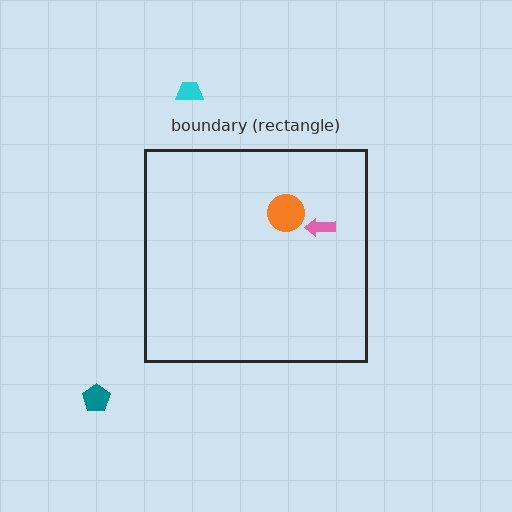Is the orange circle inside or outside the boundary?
Inside.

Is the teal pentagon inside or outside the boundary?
Outside.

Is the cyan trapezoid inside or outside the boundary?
Outside.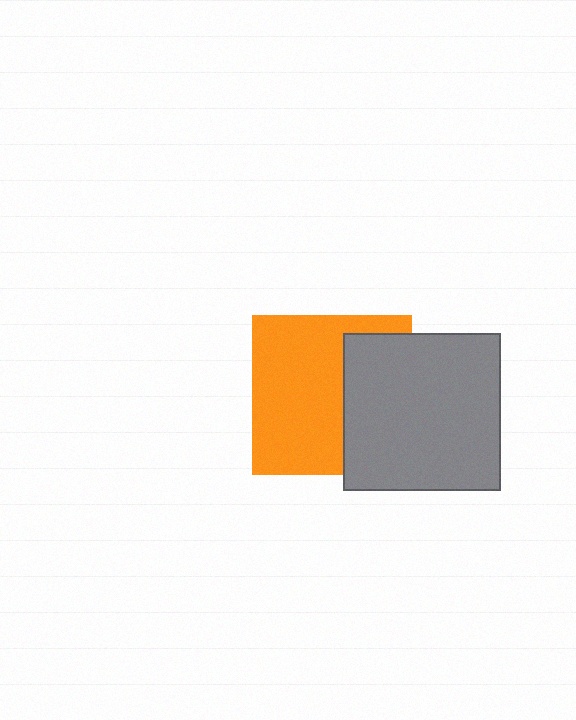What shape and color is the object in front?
The object in front is a gray square.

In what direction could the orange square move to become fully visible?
The orange square could move left. That would shift it out from behind the gray square entirely.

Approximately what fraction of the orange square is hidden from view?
Roughly 38% of the orange square is hidden behind the gray square.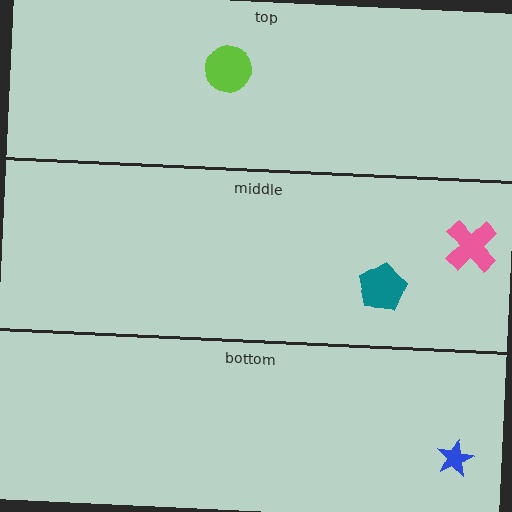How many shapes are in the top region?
1.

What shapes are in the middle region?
The teal pentagon, the pink cross.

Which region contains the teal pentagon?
The middle region.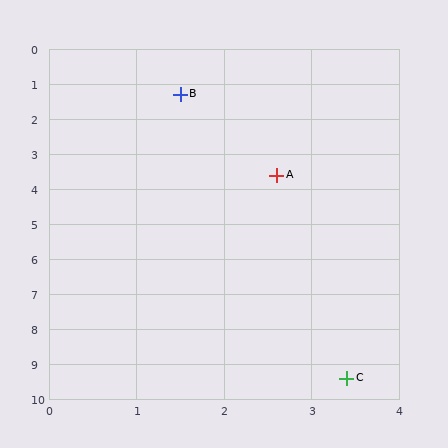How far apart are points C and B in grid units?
Points C and B are about 8.3 grid units apart.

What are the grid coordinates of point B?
Point B is at approximately (1.5, 1.3).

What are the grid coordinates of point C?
Point C is at approximately (3.4, 9.4).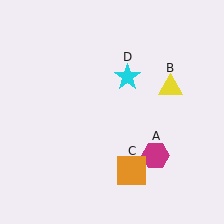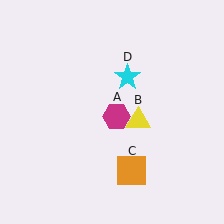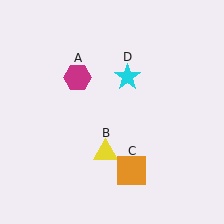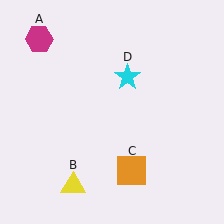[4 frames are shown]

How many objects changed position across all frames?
2 objects changed position: magenta hexagon (object A), yellow triangle (object B).